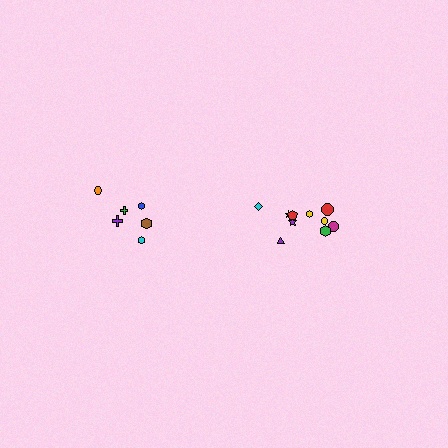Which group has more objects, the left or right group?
The right group.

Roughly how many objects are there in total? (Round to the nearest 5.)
Roughly 15 objects in total.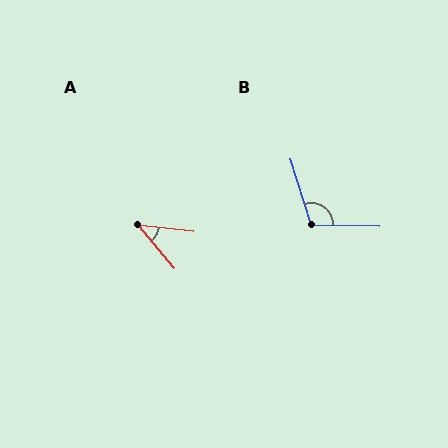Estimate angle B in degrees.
Approximately 108 degrees.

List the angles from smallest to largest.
A (43°), B (108°).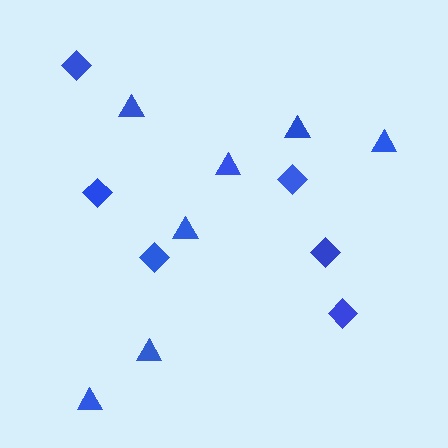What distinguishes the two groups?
There are 2 groups: one group of triangles (7) and one group of diamonds (6).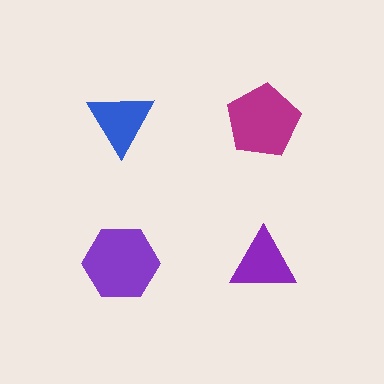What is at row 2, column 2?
A purple triangle.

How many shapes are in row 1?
2 shapes.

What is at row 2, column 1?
A purple hexagon.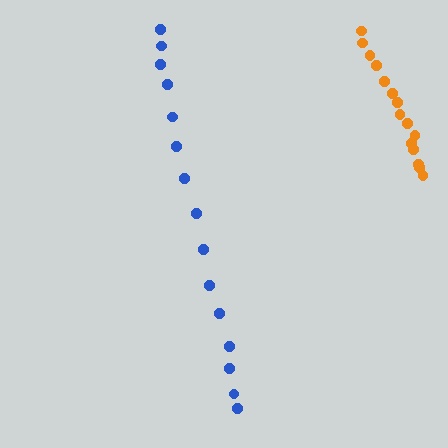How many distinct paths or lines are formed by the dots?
There are 2 distinct paths.